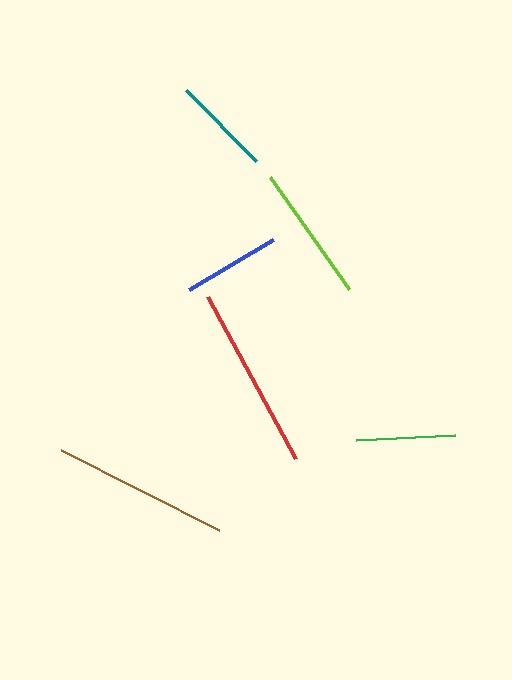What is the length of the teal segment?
The teal segment is approximately 99 pixels long.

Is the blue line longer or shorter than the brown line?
The brown line is longer than the blue line.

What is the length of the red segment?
The red segment is approximately 184 pixels long.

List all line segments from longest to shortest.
From longest to shortest: red, brown, lime, teal, green, blue.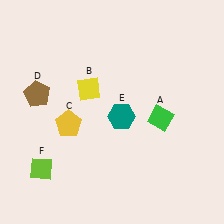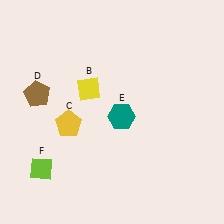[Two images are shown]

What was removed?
The green diamond (A) was removed in Image 2.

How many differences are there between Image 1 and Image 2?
There is 1 difference between the two images.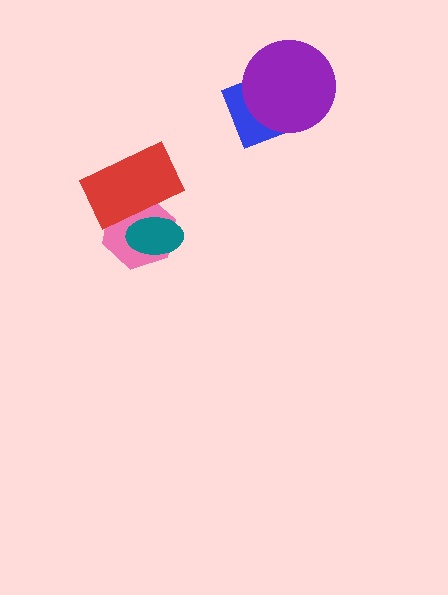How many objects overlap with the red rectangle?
2 objects overlap with the red rectangle.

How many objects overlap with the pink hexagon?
2 objects overlap with the pink hexagon.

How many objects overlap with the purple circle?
1 object overlaps with the purple circle.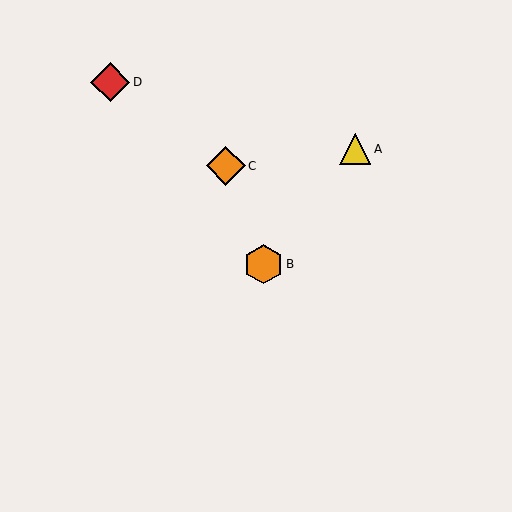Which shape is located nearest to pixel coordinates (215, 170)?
The orange diamond (labeled C) at (226, 166) is nearest to that location.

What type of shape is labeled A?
Shape A is a yellow triangle.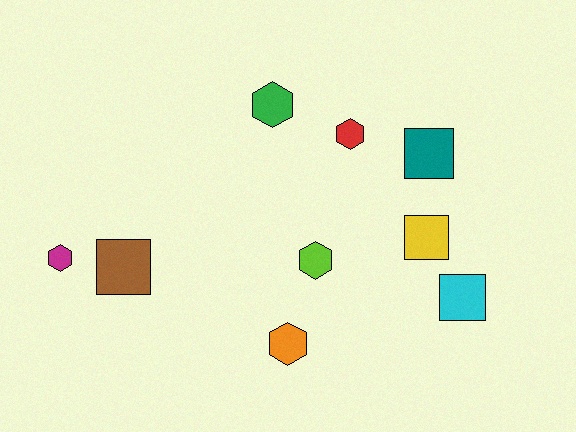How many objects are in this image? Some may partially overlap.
There are 9 objects.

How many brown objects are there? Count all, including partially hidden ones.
There is 1 brown object.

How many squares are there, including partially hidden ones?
There are 4 squares.